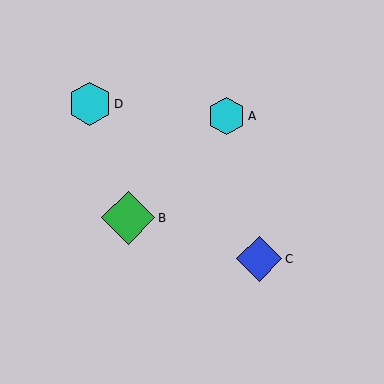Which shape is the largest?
The green diamond (labeled B) is the largest.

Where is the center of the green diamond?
The center of the green diamond is at (128, 218).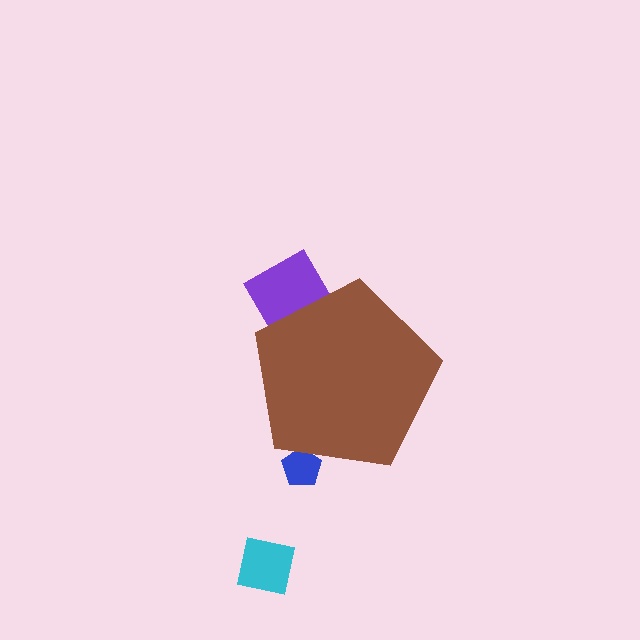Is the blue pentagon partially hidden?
Yes, the blue pentagon is partially hidden behind the brown pentagon.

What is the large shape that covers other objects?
A brown pentagon.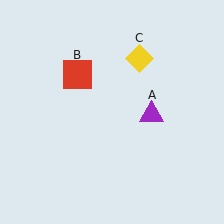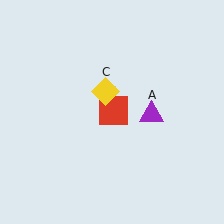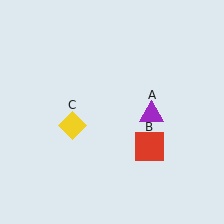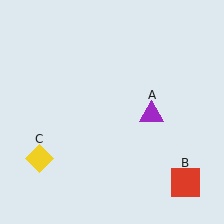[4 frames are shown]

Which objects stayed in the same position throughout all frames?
Purple triangle (object A) remained stationary.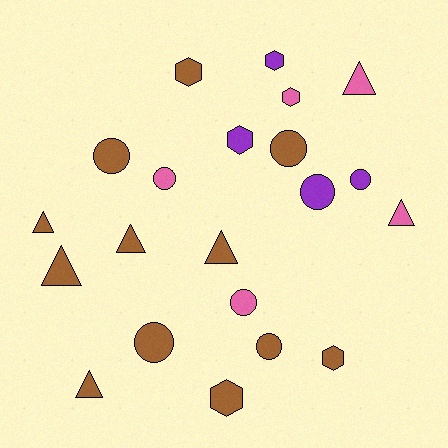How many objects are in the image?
There are 21 objects.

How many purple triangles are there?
There are no purple triangles.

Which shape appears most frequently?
Circle, with 8 objects.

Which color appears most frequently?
Brown, with 12 objects.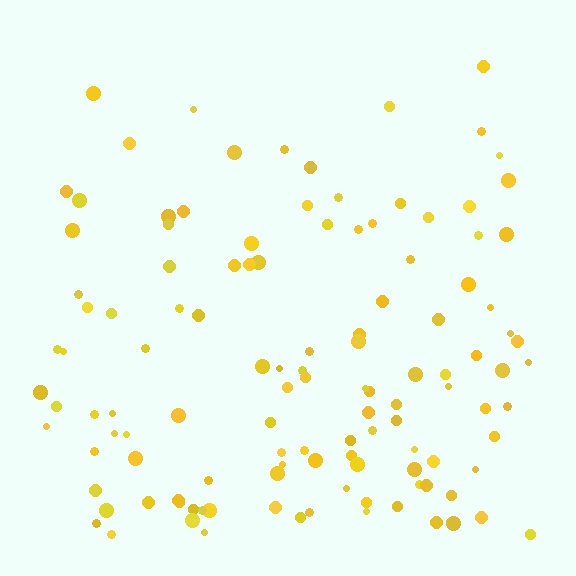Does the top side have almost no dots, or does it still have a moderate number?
Still a moderate number, just noticeably fewer than the bottom.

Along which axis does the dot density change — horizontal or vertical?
Vertical.